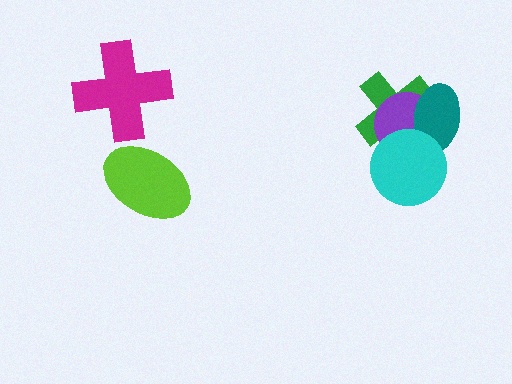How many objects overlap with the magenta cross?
0 objects overlap with the magenta cross.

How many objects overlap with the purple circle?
3 objects overlap with the purple circle.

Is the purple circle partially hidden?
Yes, it is partially covered by another shape.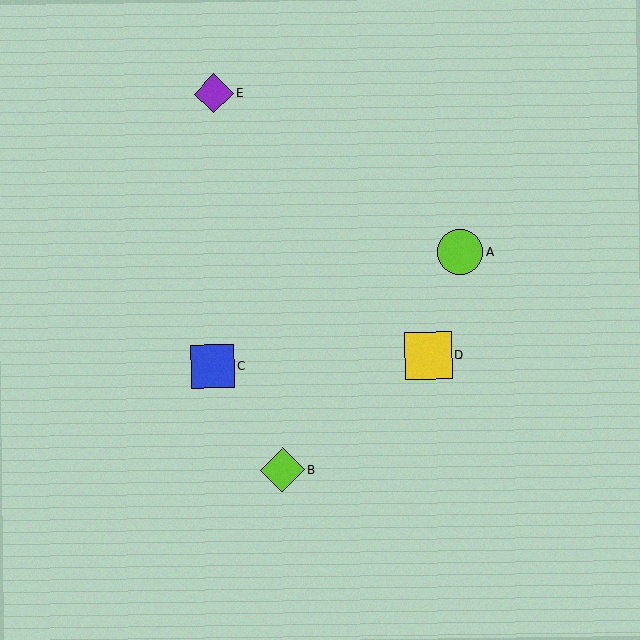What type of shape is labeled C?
Shape C is a blue square.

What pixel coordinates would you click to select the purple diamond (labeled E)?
Click at (214, 94) to select the purple diamond E.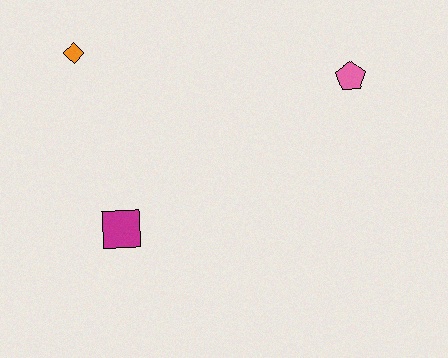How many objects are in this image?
There are 3 objects.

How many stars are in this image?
There are no stars.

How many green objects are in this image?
There are no green objects.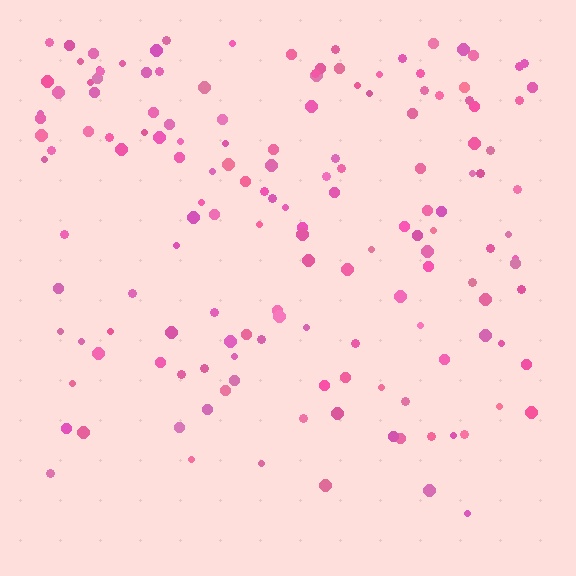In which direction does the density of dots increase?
From bottom to top, with the top side densest.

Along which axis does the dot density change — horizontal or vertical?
Vertical.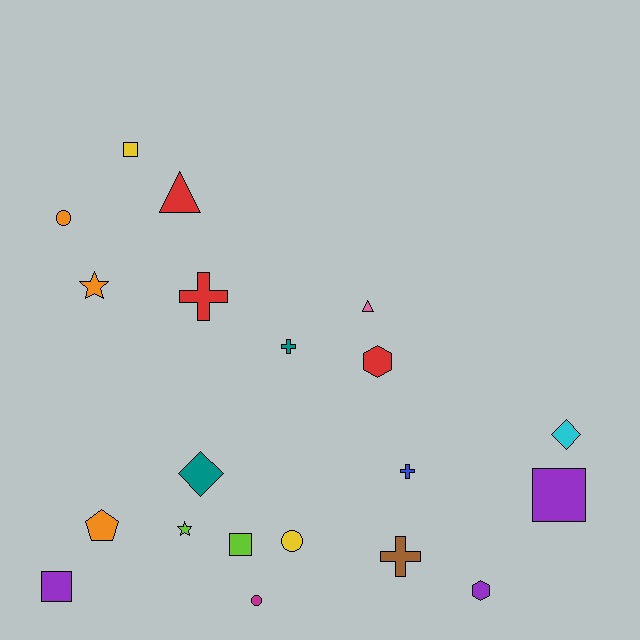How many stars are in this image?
There are 2 stars.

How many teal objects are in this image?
There are 2 teal objects.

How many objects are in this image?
There are 20 objects.